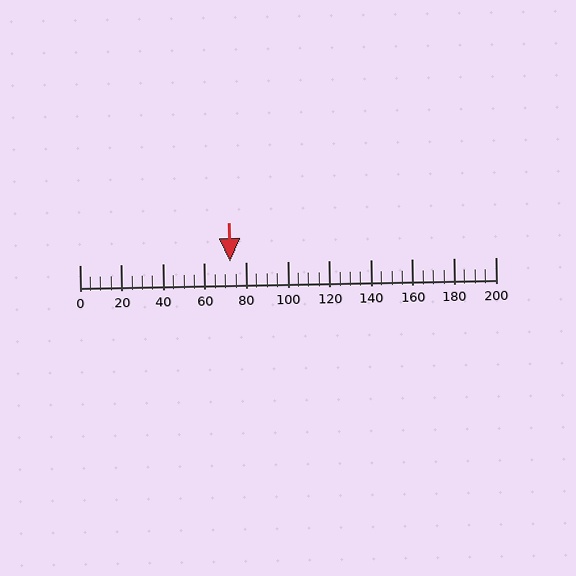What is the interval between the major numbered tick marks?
The major tick marks are spaced 20 units apart.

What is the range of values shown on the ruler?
The ruler shows values from 0 to 200.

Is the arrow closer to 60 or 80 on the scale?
The arrow is closer to 80.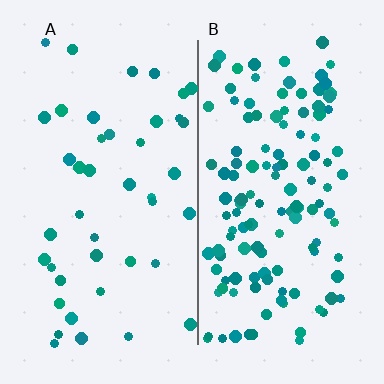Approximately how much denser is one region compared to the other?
Approximately 3.1× — region B over region A.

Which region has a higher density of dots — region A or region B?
B (the right).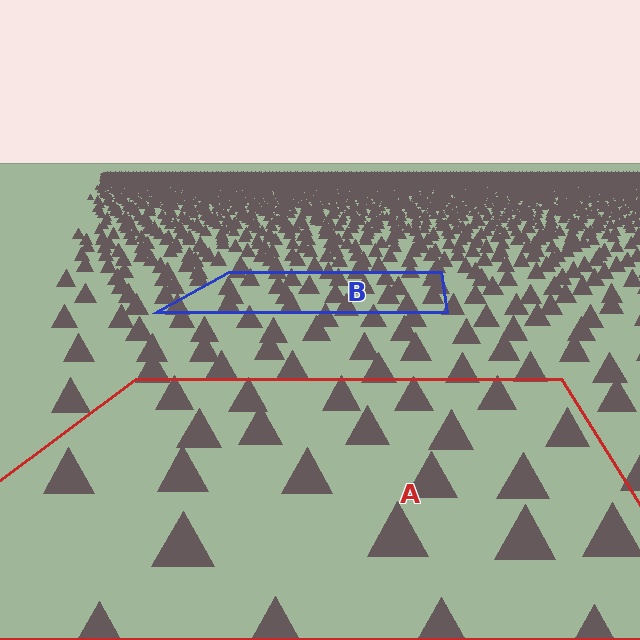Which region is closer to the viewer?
Region A is closer. The texture elements there are larger and more spread out.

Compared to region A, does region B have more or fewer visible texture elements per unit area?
Region B has more texture elements per unit area — they are packed more densely because it is farther away.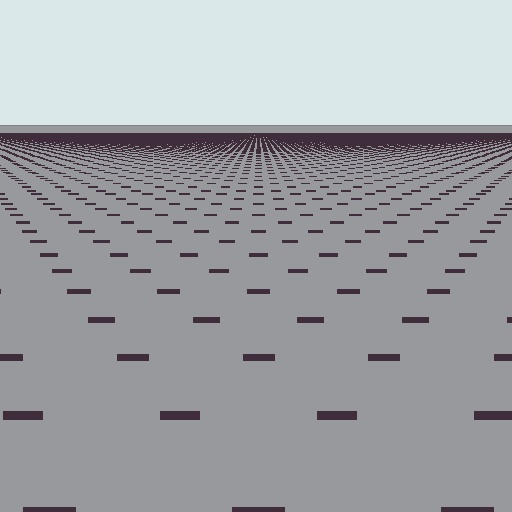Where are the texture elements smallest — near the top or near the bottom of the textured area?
Near the top.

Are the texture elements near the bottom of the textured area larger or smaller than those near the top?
Larger. Near the bottom, elements are closer to the viewer and appear at a bigger on-screen size.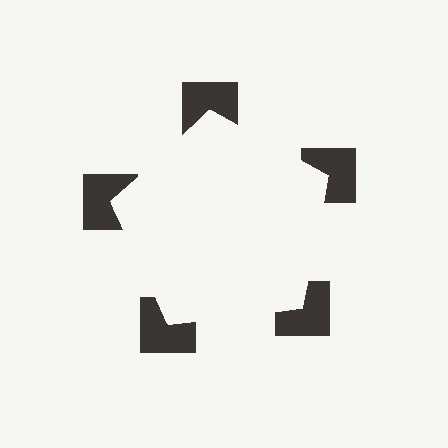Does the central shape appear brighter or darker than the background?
It typically appears slightly brighter than the background, even though no actual brightness change is drawn.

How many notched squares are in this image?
There are 5 — one at each vertex of the illusory pentagon.